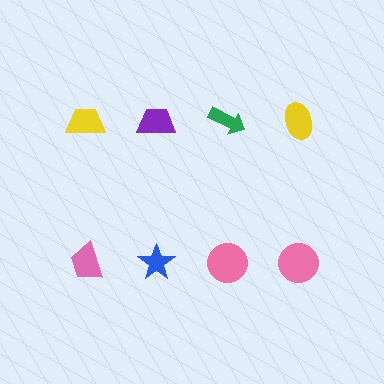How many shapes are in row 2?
4 shapes.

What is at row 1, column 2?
A purple trapezoid.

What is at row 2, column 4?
A pink circle.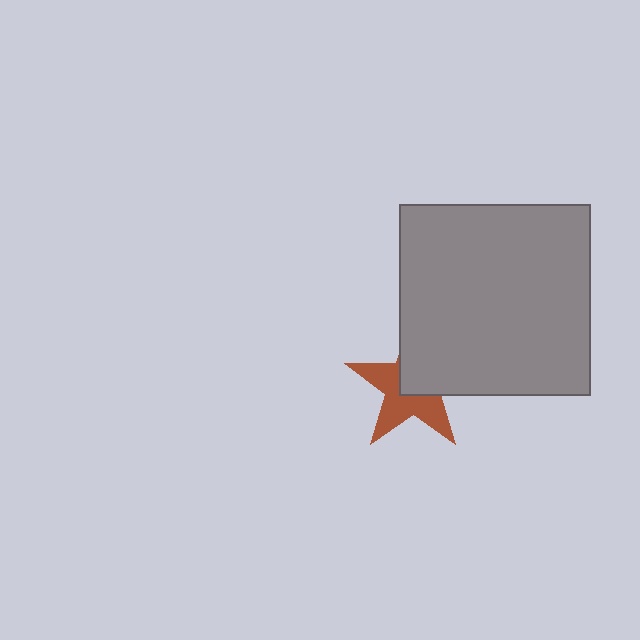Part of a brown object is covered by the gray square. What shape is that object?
It is a star.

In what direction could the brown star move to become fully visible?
The brown star could move toward the lower-left. That would shift it out from behind the gray square entirely.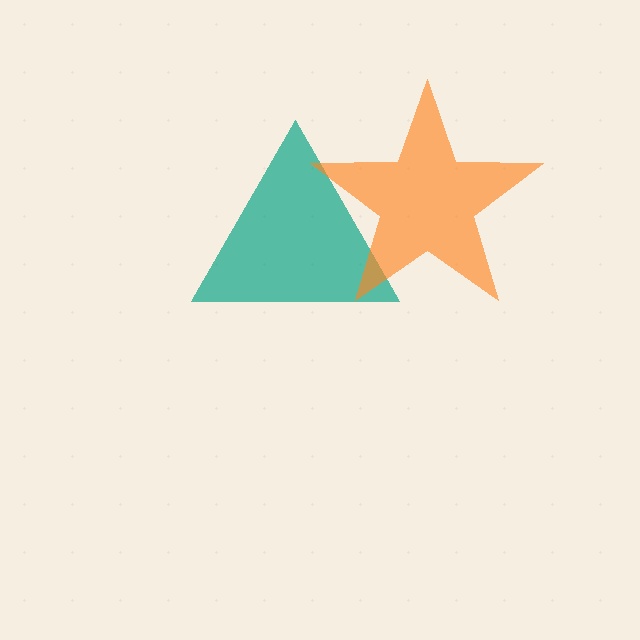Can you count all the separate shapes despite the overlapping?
Yes, there are 2 separate shapes.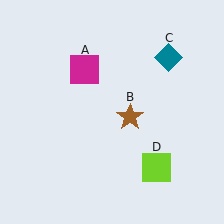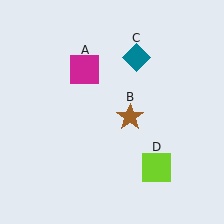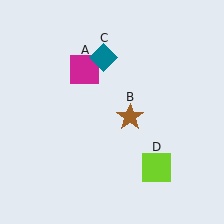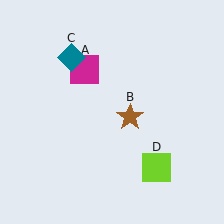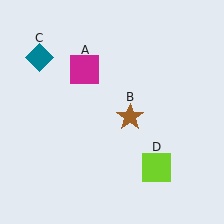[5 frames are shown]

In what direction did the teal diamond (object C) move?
The teal diamond (object C) moved left.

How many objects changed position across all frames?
1 object changed position: teal diamond (object C).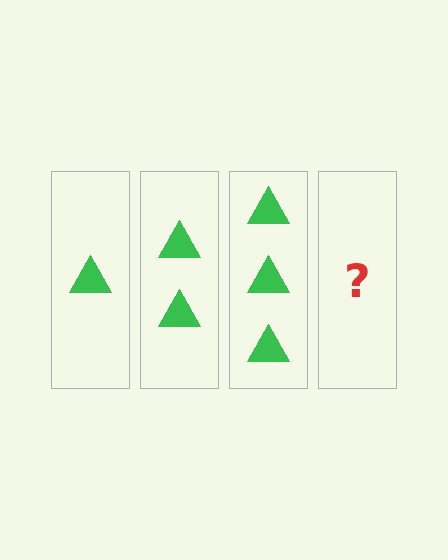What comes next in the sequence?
The next element should be 4 triangles.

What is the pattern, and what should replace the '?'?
The pattern is that each step adds one more triangle. The '?' should be 4 triangles.